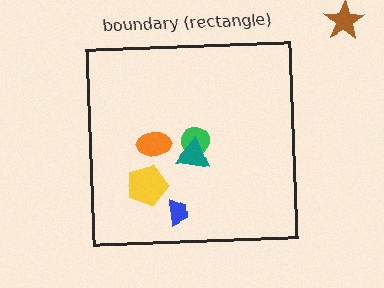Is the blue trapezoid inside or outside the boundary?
Inside.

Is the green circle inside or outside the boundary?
Inside.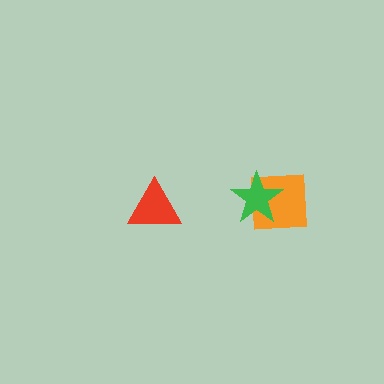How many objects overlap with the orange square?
1 object overlaps with the orange square.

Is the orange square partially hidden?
Yes, it is partially covered by another shape.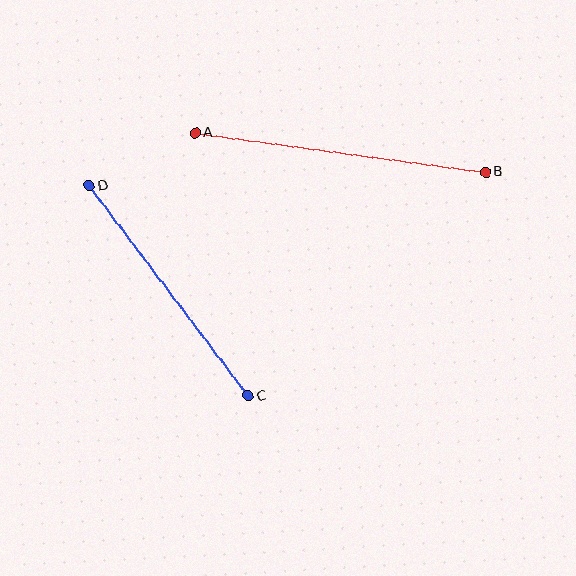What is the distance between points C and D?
The distance is approximately 264 pixels.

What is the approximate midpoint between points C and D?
The midpoint is at approximately (169, 291) pixels.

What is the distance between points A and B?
The distance is approximately 293 pixels.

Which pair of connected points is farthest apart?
Points A and B are farthest apart.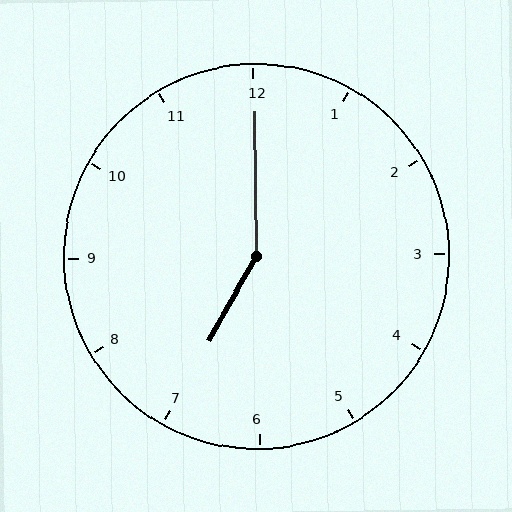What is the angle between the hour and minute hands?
Approximately 150 degrees.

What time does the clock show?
7:00.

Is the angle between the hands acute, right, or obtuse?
It is obtuse.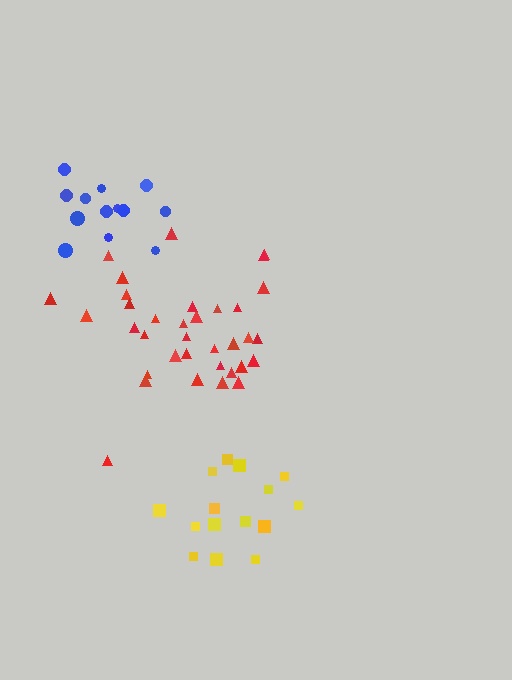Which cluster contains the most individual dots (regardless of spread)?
Red (35).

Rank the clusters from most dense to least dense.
blue, yellow, red.